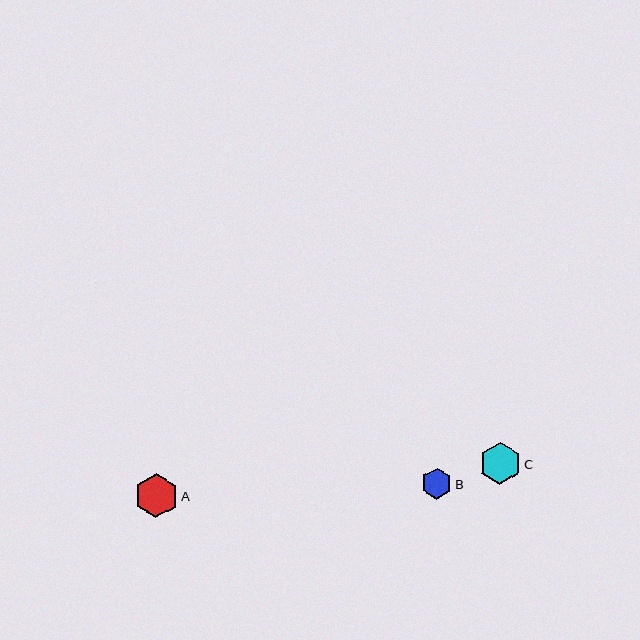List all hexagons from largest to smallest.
From largest to smallest: A, C, B.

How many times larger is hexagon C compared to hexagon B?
Hexagon C is approximately 1.3 times the size of hexagon B.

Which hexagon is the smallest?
Hexagon B is the smallest with a size of approximately 31 pixels.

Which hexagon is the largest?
Hexagon A is the largest with a size of approximately 43 pixels.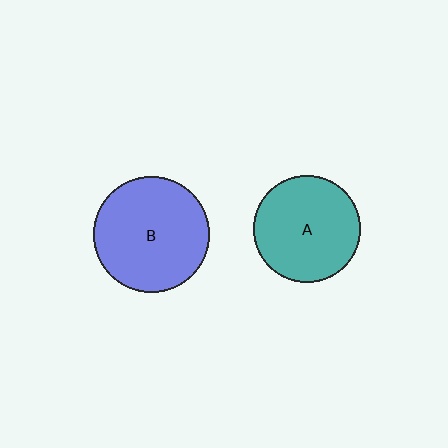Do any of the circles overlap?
No, none of the circles overlap.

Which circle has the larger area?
Circle B (blue).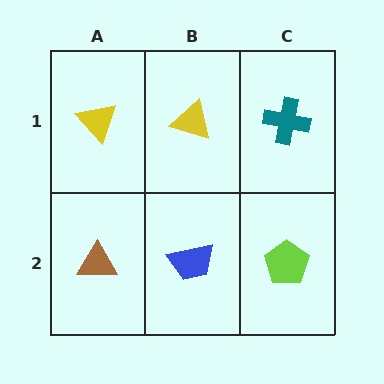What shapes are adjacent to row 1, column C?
A lime pentagon (row 2, column C), a yellow triangle (row 1, column B).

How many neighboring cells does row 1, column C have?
2.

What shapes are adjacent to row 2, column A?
A yellow triangle (row 1, column A), a blue trapezoid (row 2, column B).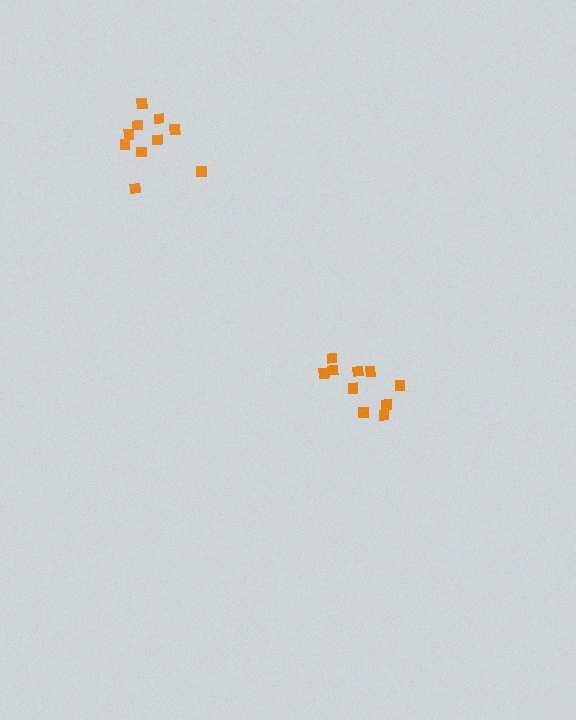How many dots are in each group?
Group 1: 10 dots, Group 2: 10 dots (20 total).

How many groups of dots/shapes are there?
There are 2 groups.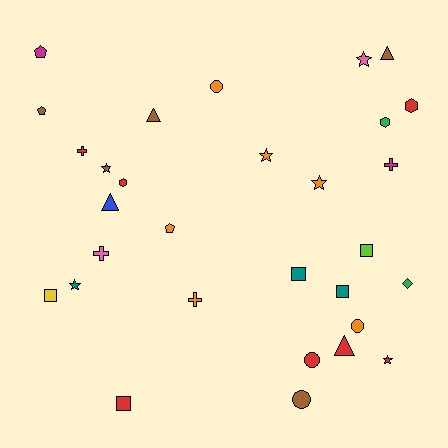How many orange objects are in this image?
There are 6 orange objects.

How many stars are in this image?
There are 6 stars.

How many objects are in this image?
There are 30 objects.